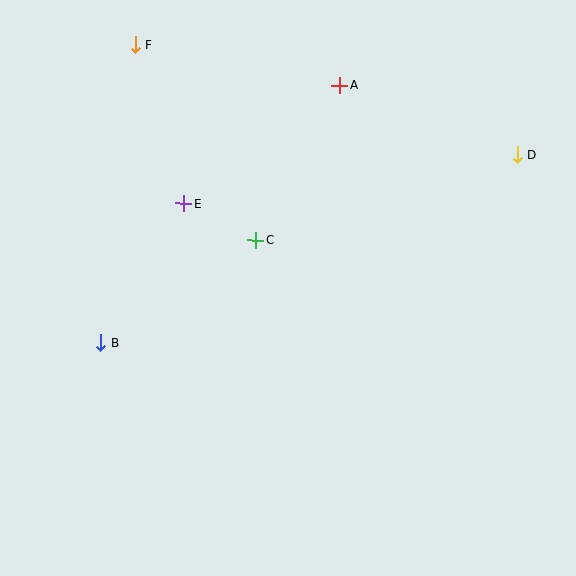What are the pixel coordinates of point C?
Point C is at (255, 240).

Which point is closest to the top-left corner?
Point F is closest to the top-left corner.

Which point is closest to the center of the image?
Point C at (255, 240) is closest to the center.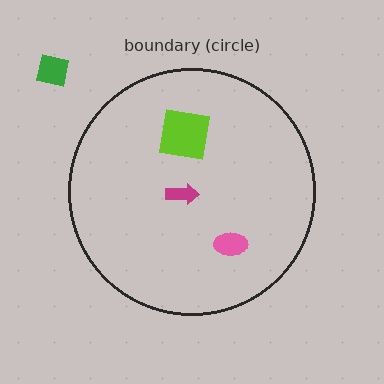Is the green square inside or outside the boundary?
Outside.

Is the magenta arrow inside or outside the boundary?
Inside.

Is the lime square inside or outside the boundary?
Inside.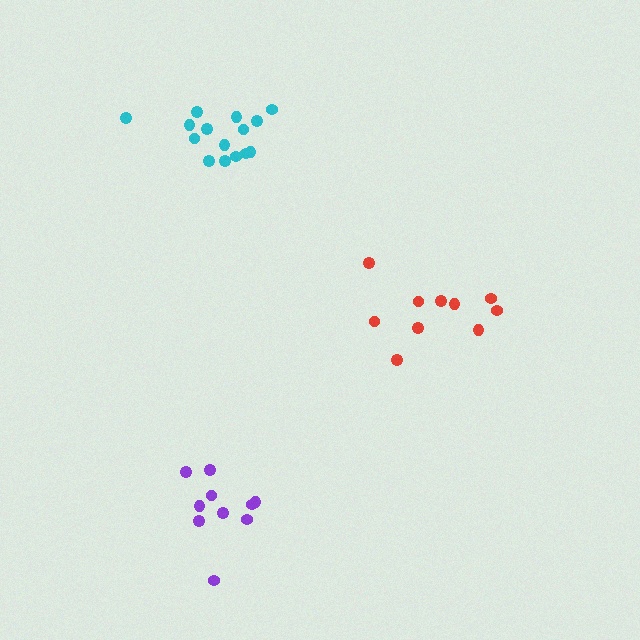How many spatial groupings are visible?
There are 3 spatial groupings.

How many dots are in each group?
Group 1: 10 dots, Group 2: 10 dots, Group 3: 15 dots (35 total).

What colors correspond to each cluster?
The clusters are colored: red, purple, cyan.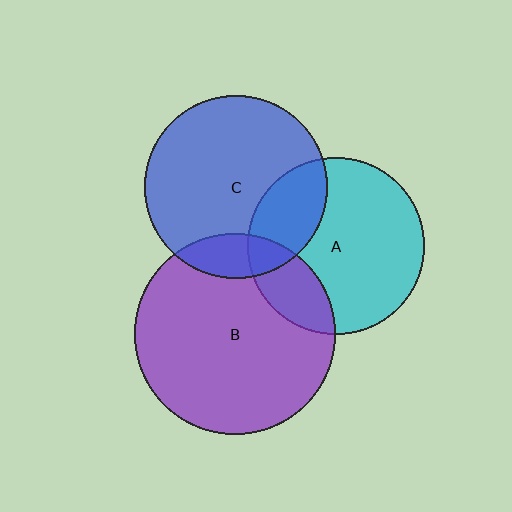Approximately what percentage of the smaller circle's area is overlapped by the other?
Approximately 15%.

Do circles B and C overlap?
Yes.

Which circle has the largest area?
Circle B (purple).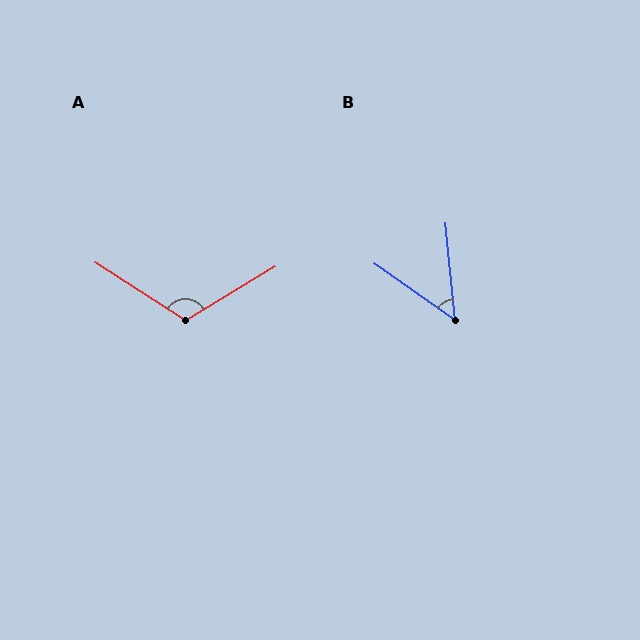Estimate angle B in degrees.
Approximately 49 degrees.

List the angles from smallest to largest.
B (49°), A (116°).